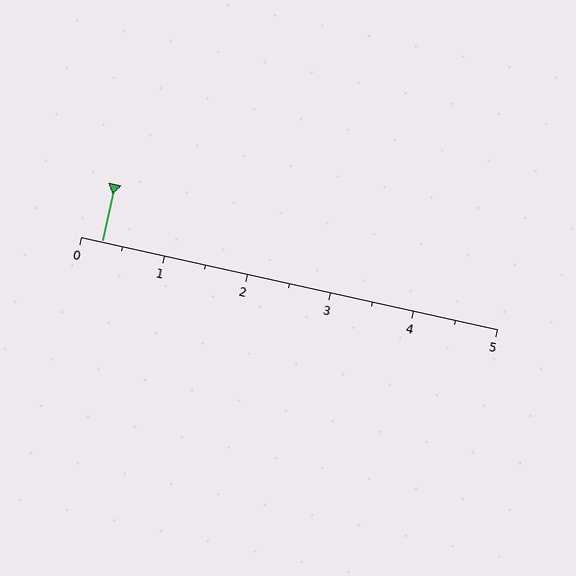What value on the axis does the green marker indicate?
The marker indicates approximately 0.2.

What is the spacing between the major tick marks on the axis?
The major ticks are spaced 1 apart.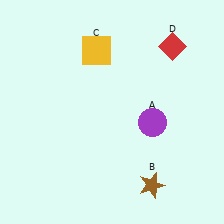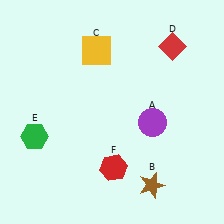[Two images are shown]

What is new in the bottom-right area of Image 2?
A red hexagon (F) was added in the bottom-right area of Image 2.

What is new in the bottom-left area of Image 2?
A green hexagon (E) was added in the bottom-left area of Image 2.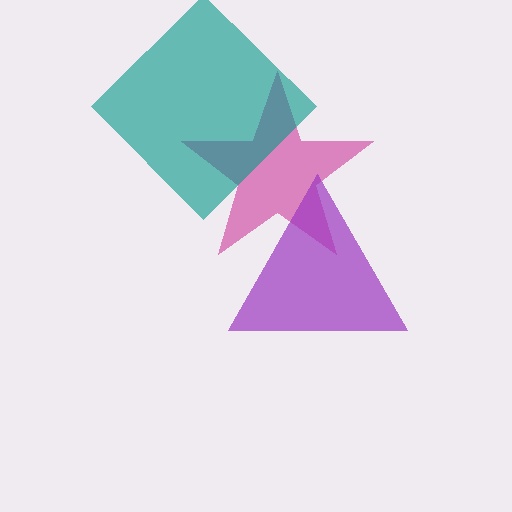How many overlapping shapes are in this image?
There are 3 overlapping shapes in the image.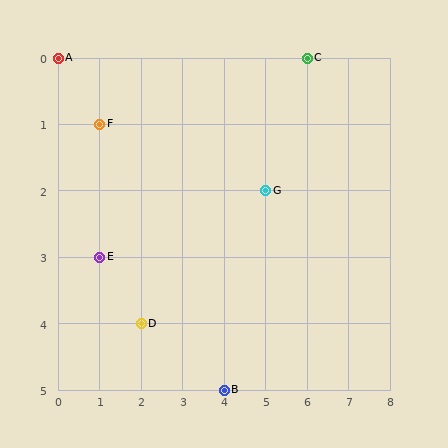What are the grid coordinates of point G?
Point G is at grid coordinates (5, 2).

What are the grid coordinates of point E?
Point E is at grid coordinates (1, 3).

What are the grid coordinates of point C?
Point C is at grid coordinates (6, 0).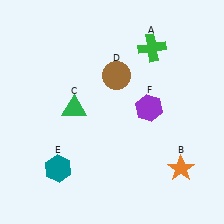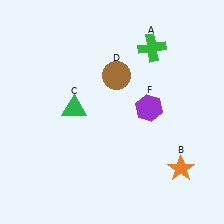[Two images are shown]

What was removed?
The teal hexagon (E) was removed in Image 2.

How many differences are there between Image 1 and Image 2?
There is 1 difference between the two images.